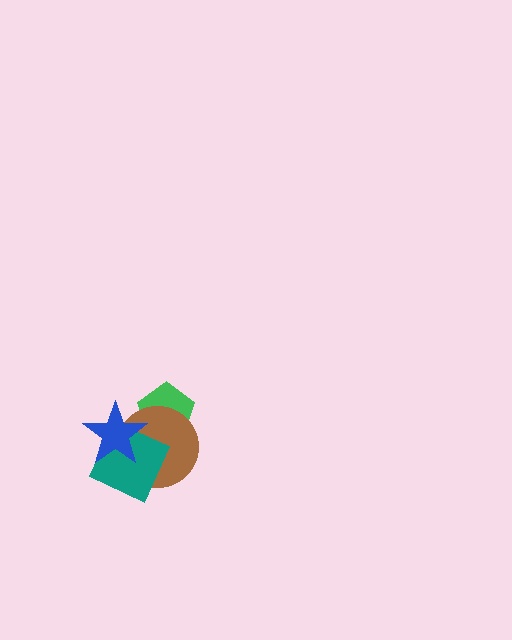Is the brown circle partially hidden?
Yes, it is partially covered by another shape.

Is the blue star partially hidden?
No, no other shape covers it.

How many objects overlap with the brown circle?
3 objects overlap with the brown circle.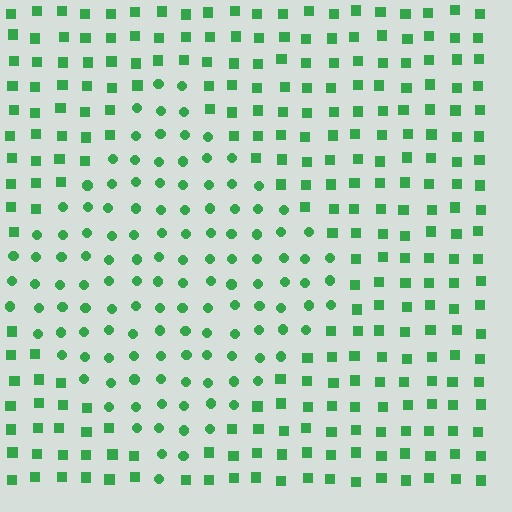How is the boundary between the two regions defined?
The boundary is defined by a change in element shape: circles inside vs. squares outside. All elements share the same color and spacing.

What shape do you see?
I see a diamond.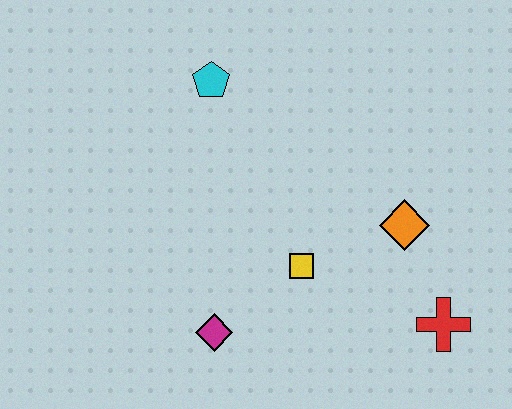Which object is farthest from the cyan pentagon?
The red cross is farthest from the cyan pentagon.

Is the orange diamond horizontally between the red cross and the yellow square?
Yes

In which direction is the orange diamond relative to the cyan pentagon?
The orange diamond is to the right of the cyan pentagon.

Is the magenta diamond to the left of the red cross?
Yes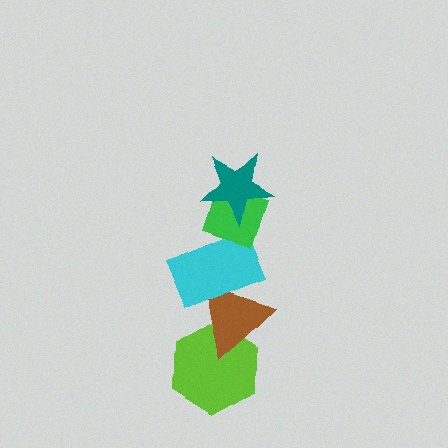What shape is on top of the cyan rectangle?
The green diamond is on top of the cyan rectangle.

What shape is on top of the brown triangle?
The cyan rectangle is on top of the brown triangle.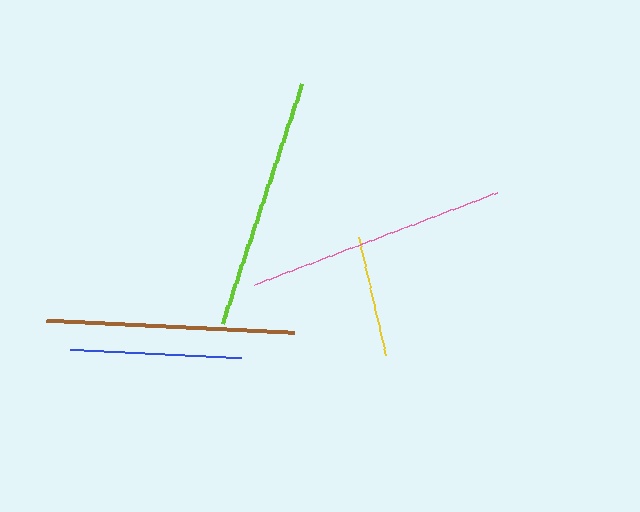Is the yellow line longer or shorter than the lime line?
The lime line is longer than the yellow line.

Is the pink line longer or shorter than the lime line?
The pink line is longer than the lime line.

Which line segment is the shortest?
The yellow line is the shortest at approximately 121 pixels.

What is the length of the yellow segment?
The yellow segment is approximately 121 pixels long.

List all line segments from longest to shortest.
From longest to shortest: pink, lime, brown, blue, yellow.